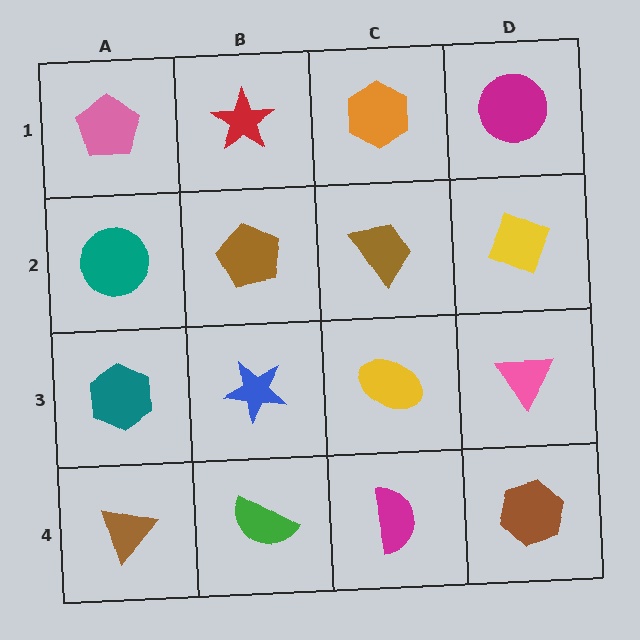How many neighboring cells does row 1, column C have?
3.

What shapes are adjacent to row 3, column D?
A yellow diamond (row 2, column D), a brown hexagon (row 4, column D), a yellow ellipse (row 3, column C).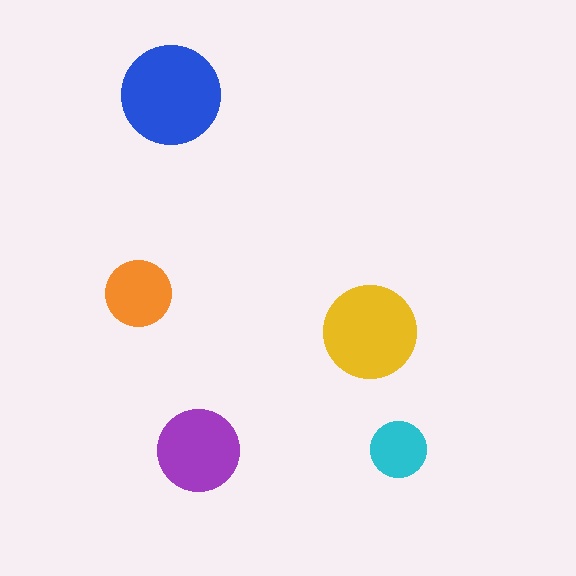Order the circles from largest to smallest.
the blue one, the yellow one, the purple one, the orange one, the cyan one.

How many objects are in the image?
There are 5 objects in the image.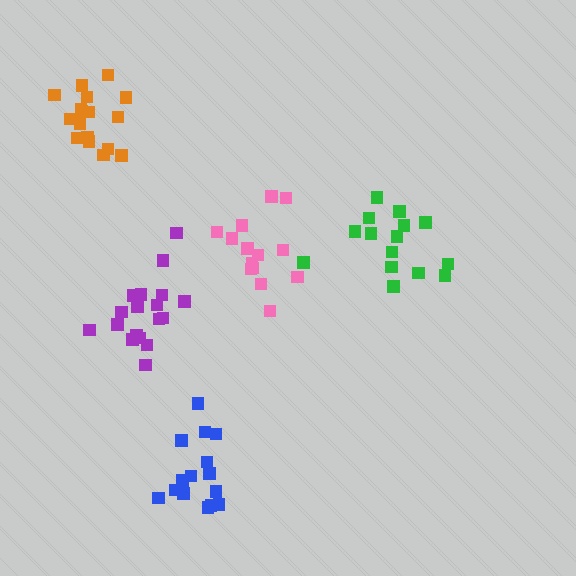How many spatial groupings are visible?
There are 5 spatial groupings.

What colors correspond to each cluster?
The clusters are colored: pink, orange, green, blue, purple.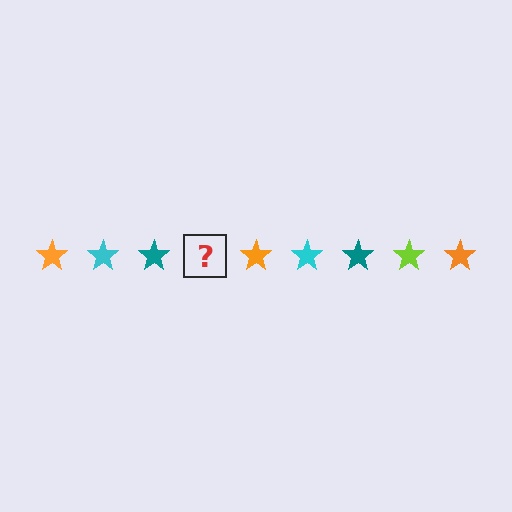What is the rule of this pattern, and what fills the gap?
The rule is that the pattern cycles through orange, cyan, teal, lime stars. The gap should be filled with a lime star.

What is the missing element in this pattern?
The missing element is a lime star.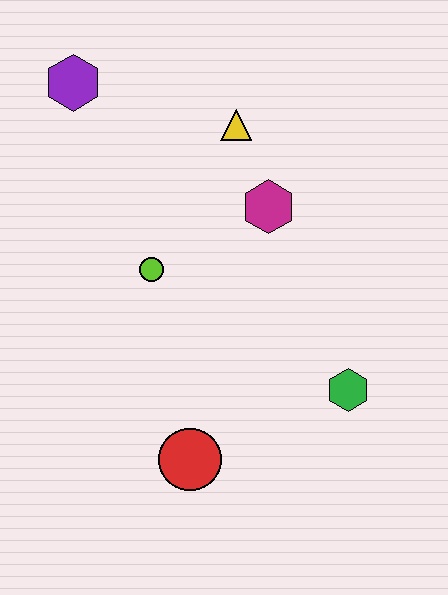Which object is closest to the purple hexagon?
The yellow triangle is closest to the purple hexagon.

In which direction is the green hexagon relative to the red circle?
The green hexagon is to the right of the red circle.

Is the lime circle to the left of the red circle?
Yes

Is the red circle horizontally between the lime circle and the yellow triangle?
Yes